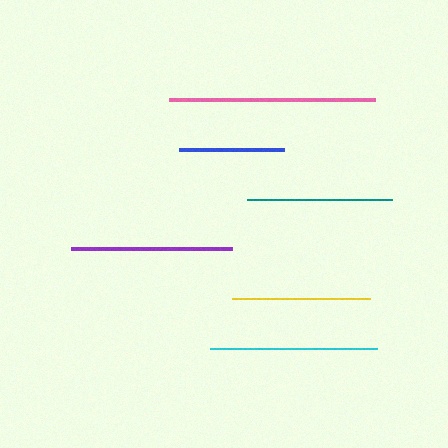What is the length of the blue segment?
The blue segment is approximately 105 pixels long.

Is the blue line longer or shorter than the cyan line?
The cyan line is longer than the blue line.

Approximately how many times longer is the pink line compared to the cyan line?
The pink line is approximately 1.2 times the length of the cyan line.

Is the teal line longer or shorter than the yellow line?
The teal line is longer than the yellow line.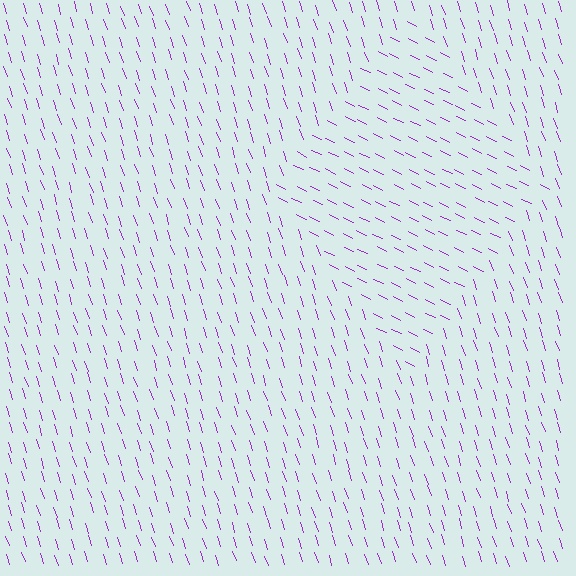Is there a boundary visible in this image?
Yes, there is a texture boundary formed by a change in line orientation.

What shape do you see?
I see a diamond.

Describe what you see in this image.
The image is filled with small purple line segments. A diamond region in the image has lines oriented differently from the surrounding lines, creating a visible texture boundary.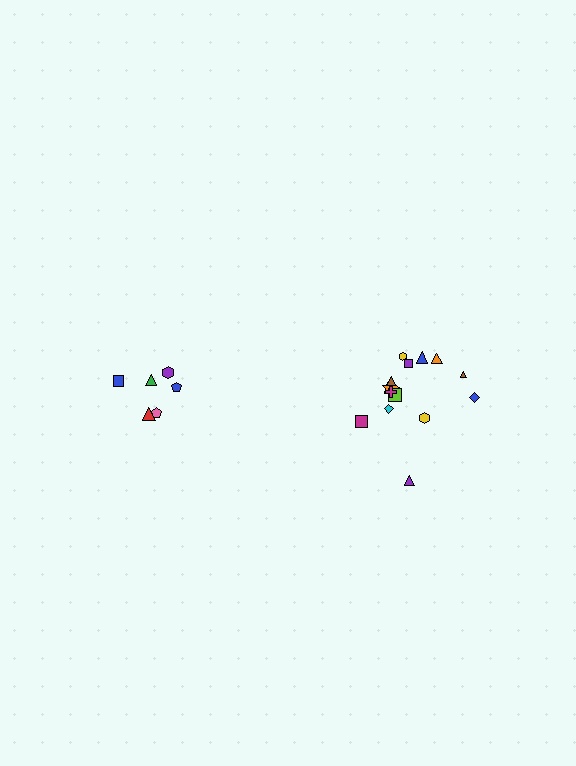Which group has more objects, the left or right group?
The right group.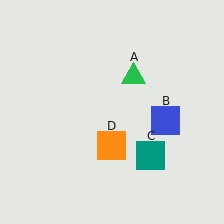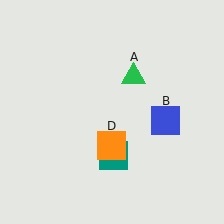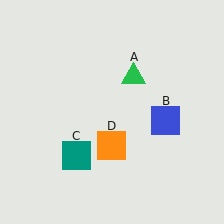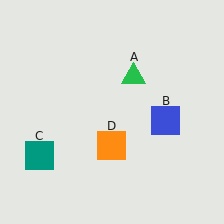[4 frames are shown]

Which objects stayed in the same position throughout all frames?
Green triangle (object A) and blue square (object B) and orange square (object D) remained stationary.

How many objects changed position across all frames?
1 object changed position: teal square (object C).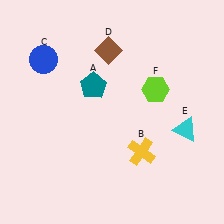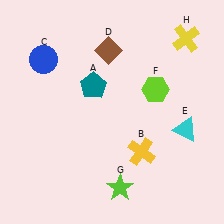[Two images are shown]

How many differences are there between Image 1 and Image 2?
There are 2 differences between the two images.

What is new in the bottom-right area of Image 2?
A lime star (G) was added in the bottom-right area of Image 2.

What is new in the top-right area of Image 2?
A yellow cross (H) was added in the top-right area of Image 2.